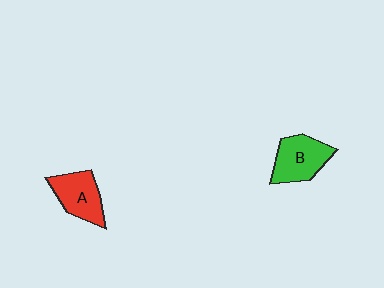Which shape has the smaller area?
Shape A (red).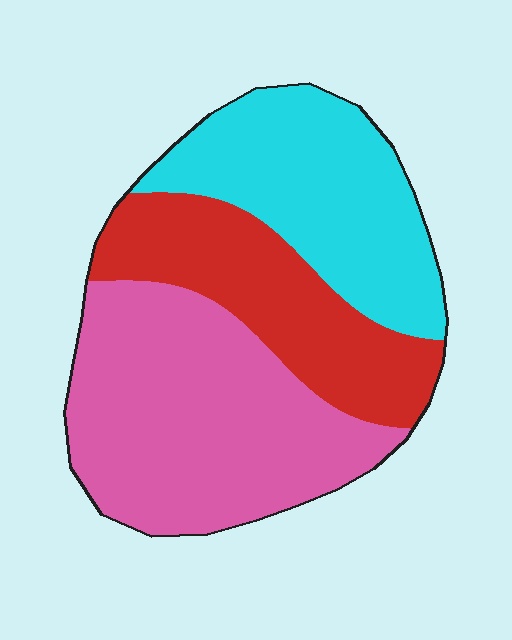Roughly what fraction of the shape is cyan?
Cyan covers roughly 30% of the shape.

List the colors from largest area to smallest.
From largest to smallest: pink, cyan, red.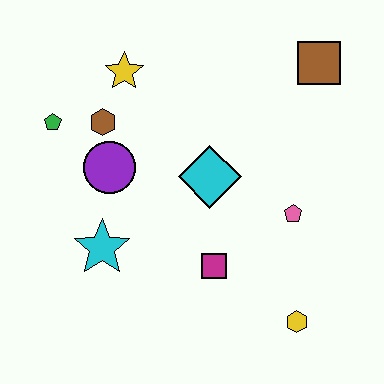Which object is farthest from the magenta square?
The brown square is farthest from the magenta square.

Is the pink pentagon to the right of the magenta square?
Yes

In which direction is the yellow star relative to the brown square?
The yellow star is to the left of the brown square.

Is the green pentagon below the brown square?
Yes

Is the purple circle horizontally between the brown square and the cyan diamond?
No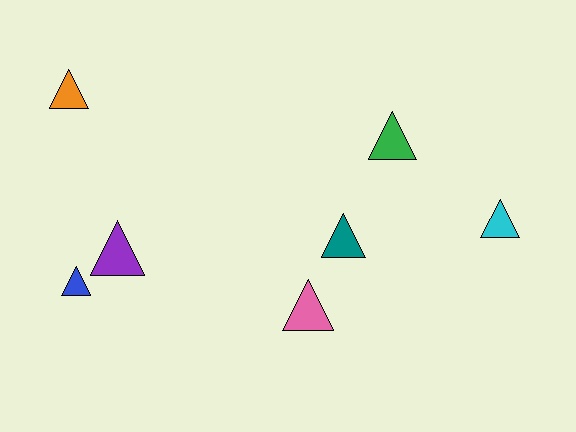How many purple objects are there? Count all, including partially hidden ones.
There is 1 purple object.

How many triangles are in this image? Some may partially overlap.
There are 7 triangles.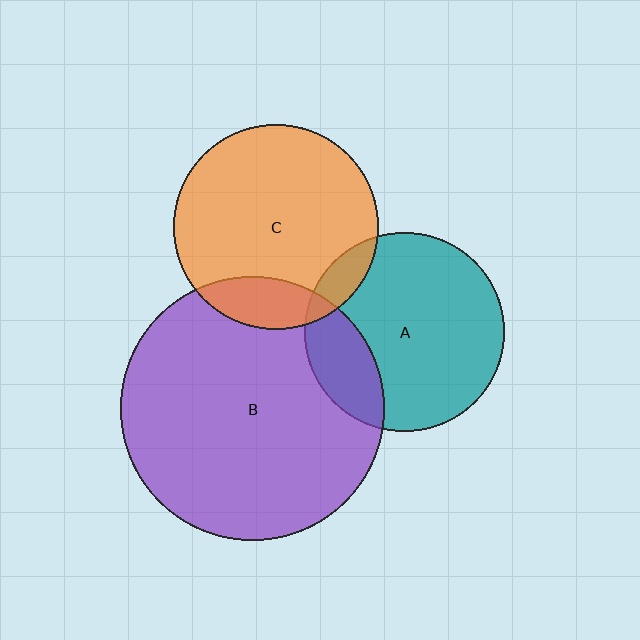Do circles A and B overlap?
Yes.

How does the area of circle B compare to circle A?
Approximately 1.7 times.